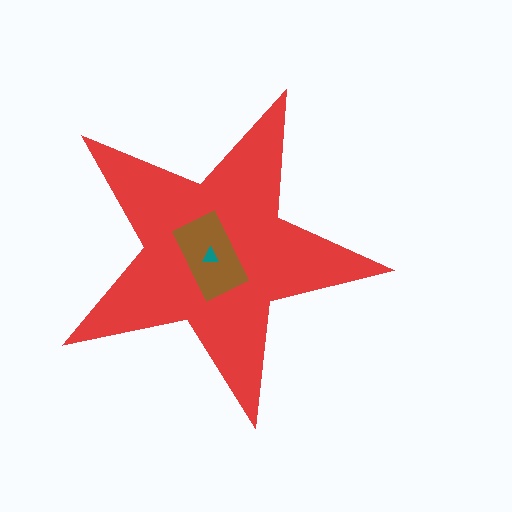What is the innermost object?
The teal triangle.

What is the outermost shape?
The red star.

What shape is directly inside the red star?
The brown rectangle.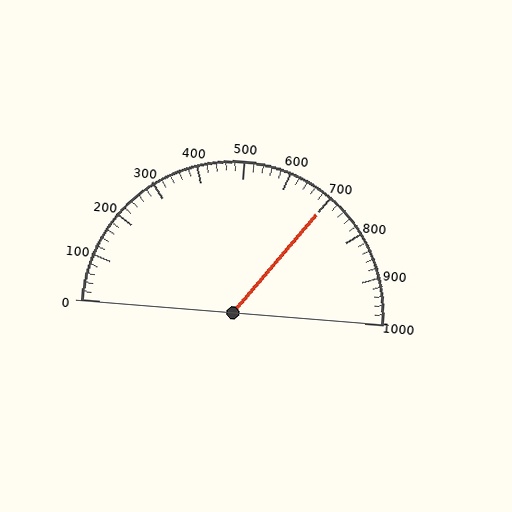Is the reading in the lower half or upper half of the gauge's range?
The reading is in the upper half of the range (0 to 1000).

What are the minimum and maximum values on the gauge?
The gauge ranges from 0 to 1000.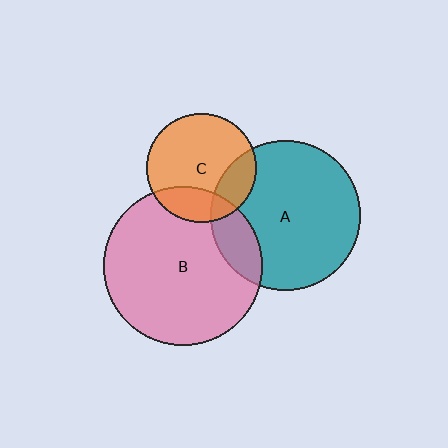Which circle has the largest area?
Circle B (pink).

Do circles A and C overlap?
Yes.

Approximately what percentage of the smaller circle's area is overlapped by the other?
Approximately 20%.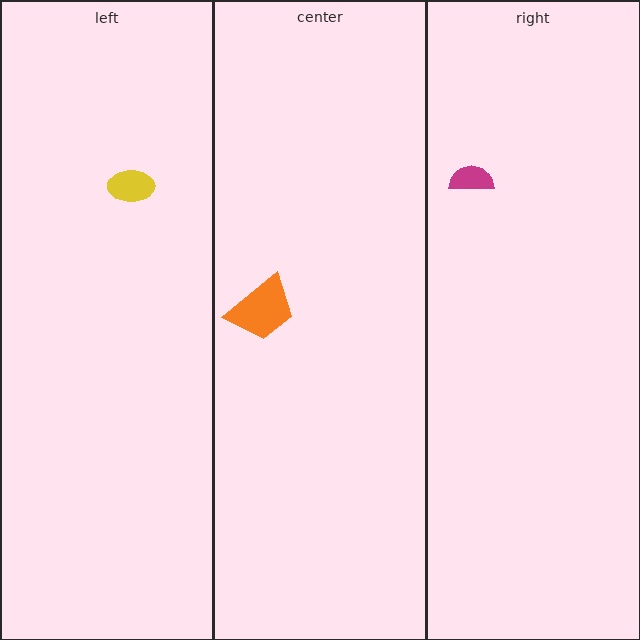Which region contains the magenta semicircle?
The right region.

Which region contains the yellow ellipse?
The left region.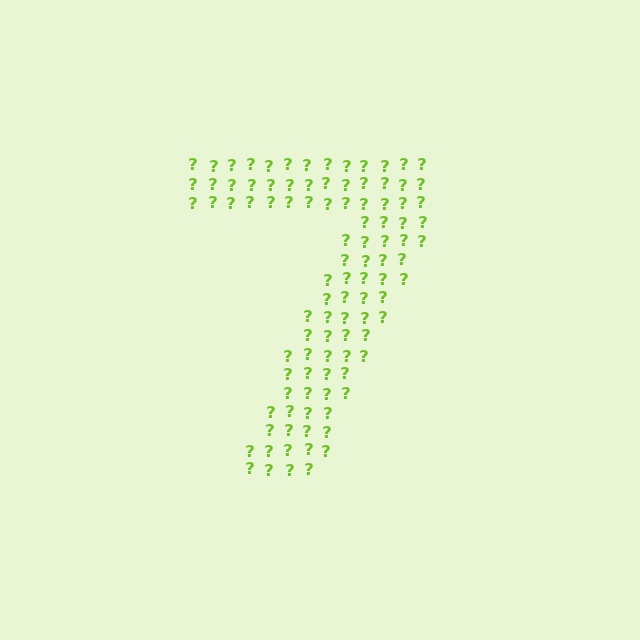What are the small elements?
The small elements are question marks.